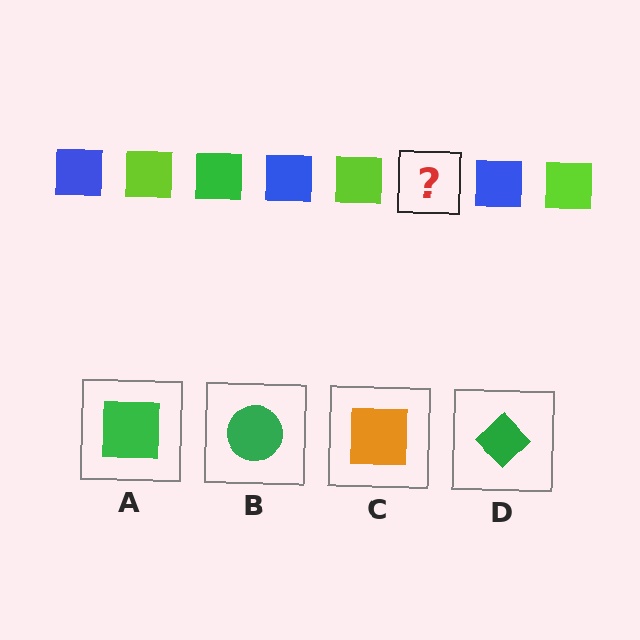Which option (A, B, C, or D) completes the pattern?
A.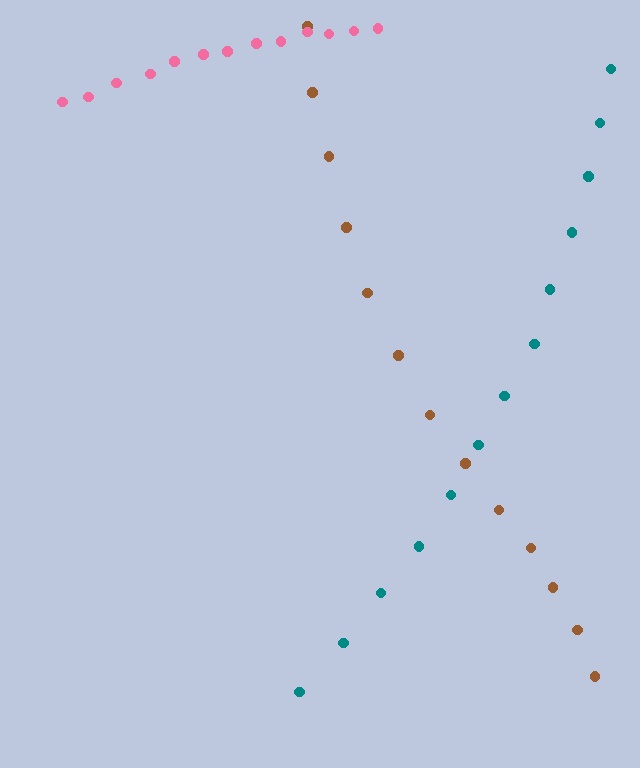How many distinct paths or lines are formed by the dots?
There are 3 distinct paths.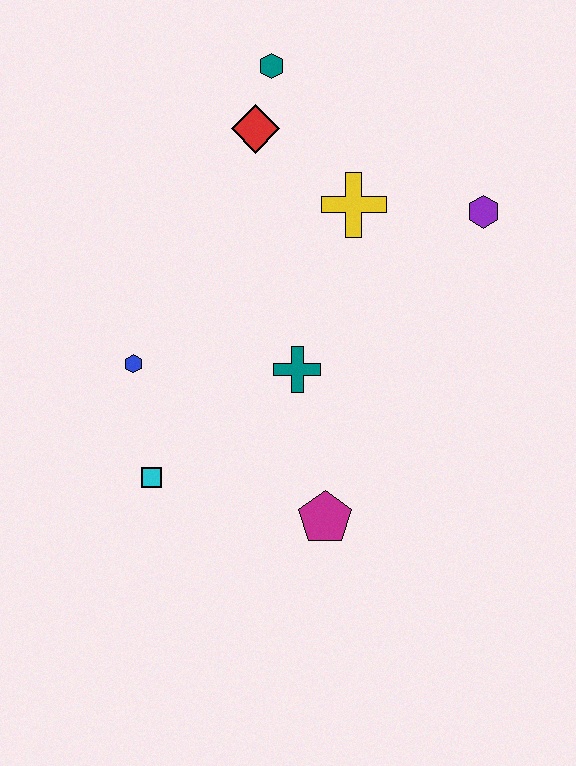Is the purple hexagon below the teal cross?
No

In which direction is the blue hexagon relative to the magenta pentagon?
The blue hexagon is to the left of the magenta pentagon.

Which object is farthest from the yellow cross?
The cyan square is farthest from the yellow cross.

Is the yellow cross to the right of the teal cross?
Yes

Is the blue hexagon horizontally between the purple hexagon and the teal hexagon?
No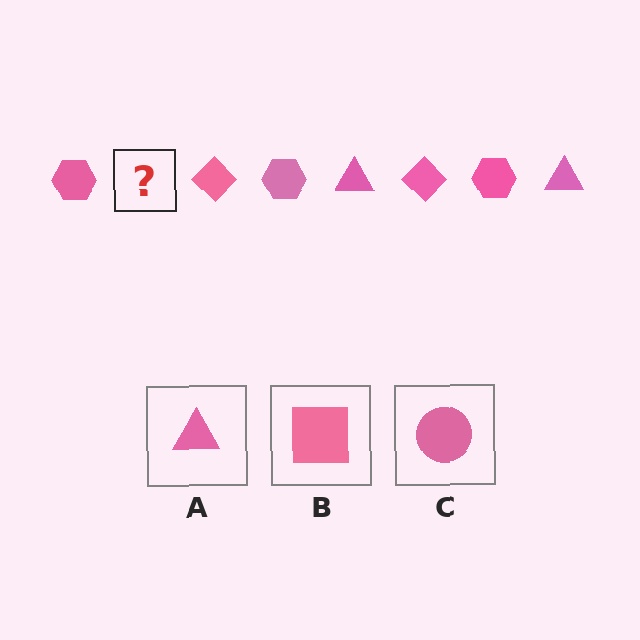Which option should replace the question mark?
Option A.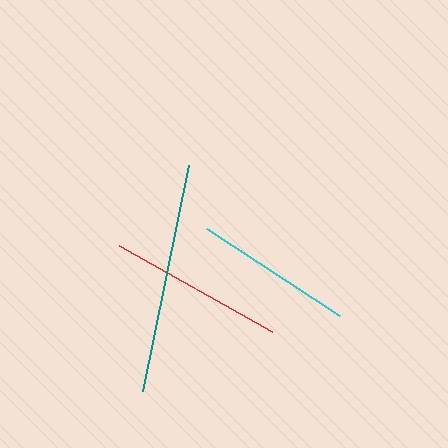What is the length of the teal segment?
The teal segment is approximately 230 pixels long.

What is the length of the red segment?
The red segment is approximately 176 pixels long.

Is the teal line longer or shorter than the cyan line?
The teal line is longer than the cyan line.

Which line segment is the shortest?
The cyan line is the shortest at approximately 159 pixels.